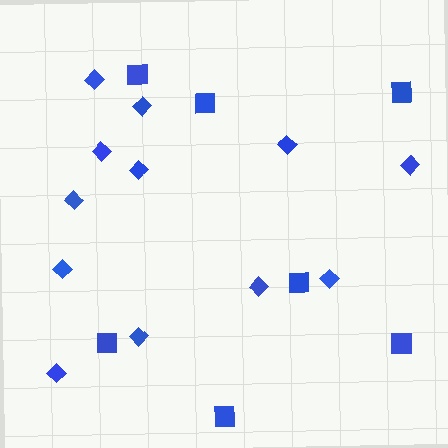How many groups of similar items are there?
There are 2 groups: one group of diamonds (12) and one group of squares (7).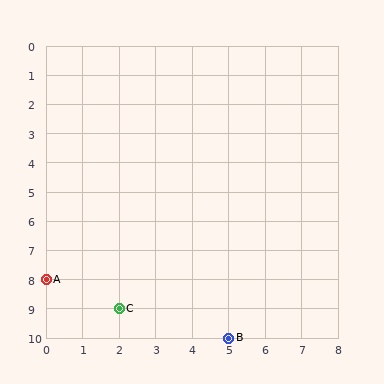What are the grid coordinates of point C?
Point C is at grid coordinates (2, 9).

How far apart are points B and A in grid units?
Points B and A are 5 columns and 2 rows apart (about 5.4 grid units diagonally).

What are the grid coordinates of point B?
Point B is at grid coordinates (5, 10).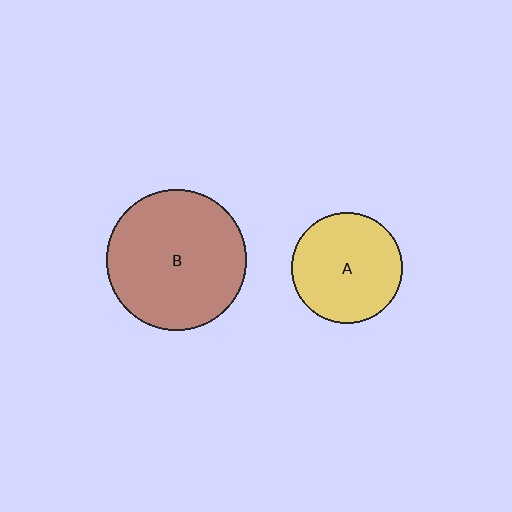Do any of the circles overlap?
No, none of the circles overlap.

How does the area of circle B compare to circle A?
Approximately 1.6 times.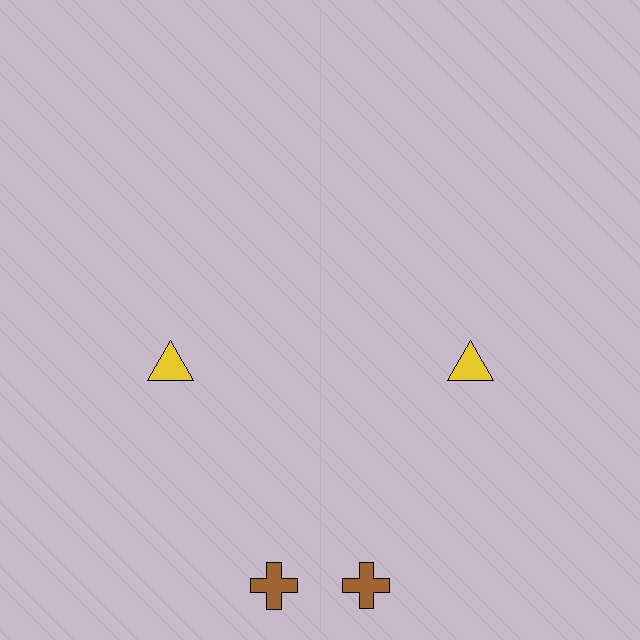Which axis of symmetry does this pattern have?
The pattern has a vertical axis of symmetry running through the center of the image.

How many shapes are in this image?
There are 4 shapes in this image.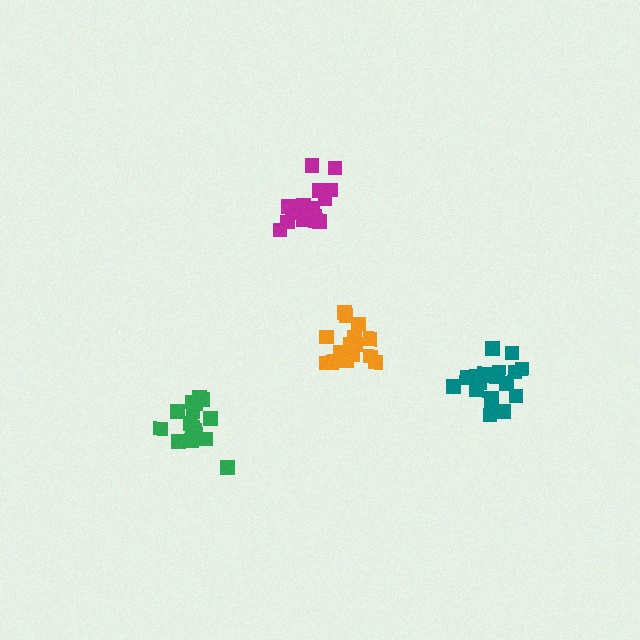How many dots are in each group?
Group 1: 19 dots, Group 2: 16 dots, Group 3: 17 dots, Group 4: 16 dots (68 total).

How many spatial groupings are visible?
There are 4 spatial groupings.